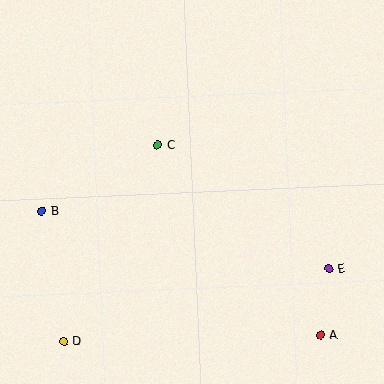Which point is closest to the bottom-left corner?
Point D is closest to the bottom-left corner.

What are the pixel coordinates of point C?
Point C is at (158, 145).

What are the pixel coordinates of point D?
Point D is at (63, 341).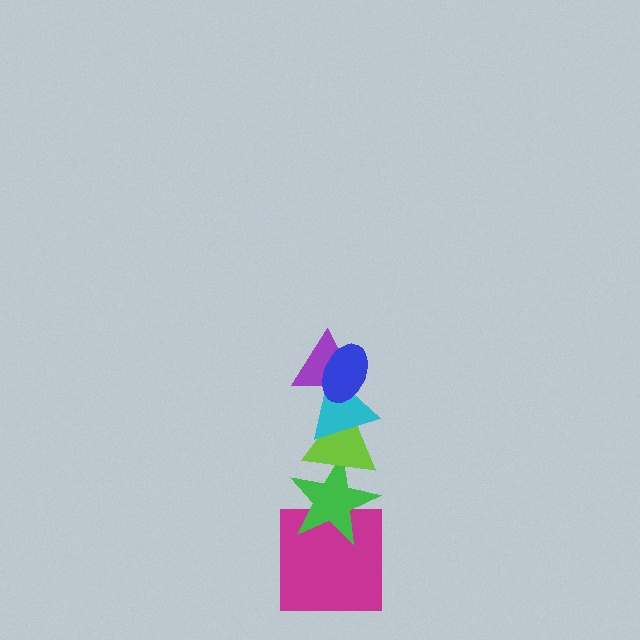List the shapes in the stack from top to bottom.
From top to bottom: the blue ellipse, the purple triangle, the cyan triangle, the lime triangle, the green star, the magenta square.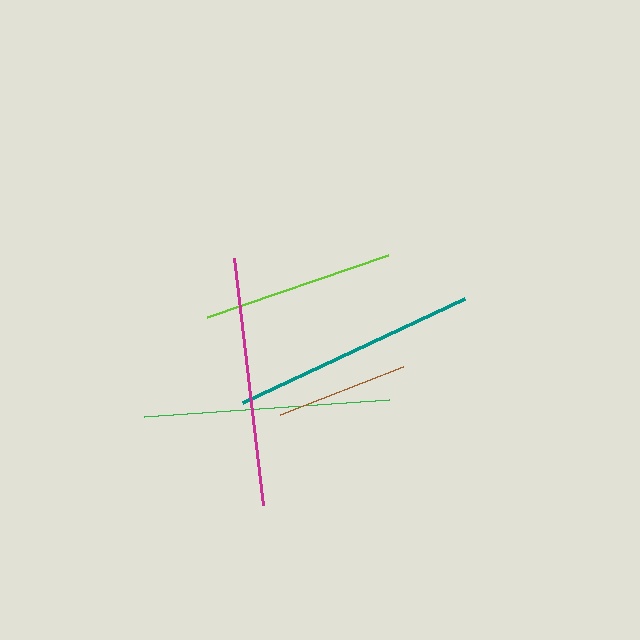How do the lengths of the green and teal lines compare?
The green and teal lines are approximately the same length.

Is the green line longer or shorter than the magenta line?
The magenta line is longer than the green line.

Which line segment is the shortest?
The brown line is the shortest at approximately 132 pixels.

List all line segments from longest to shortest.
From longest to shortest: magenta, green, teal, lime, brown.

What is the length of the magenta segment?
The magenta segment is approximately 248 pixels long.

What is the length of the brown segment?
The brown segment is approximately 132 pixels long.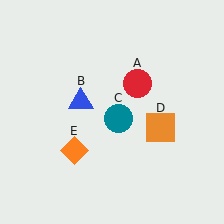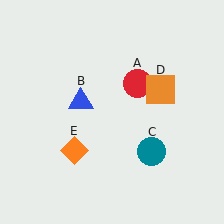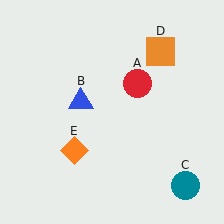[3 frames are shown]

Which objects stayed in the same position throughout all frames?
Red circle (object A) and blue triangle (object B) and orange diamond (object E) remained stationary.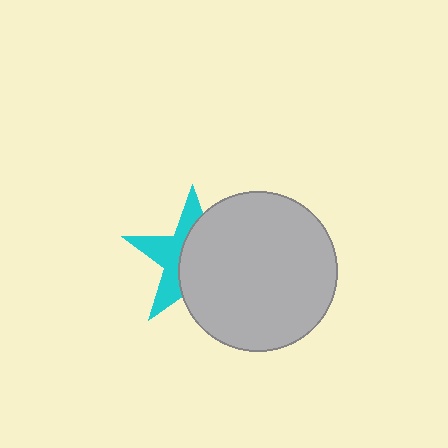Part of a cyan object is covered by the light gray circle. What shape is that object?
It is a star.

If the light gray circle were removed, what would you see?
You would see the complete cyan star.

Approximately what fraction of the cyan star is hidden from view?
Roughly 58% of the cyan star is hidden behind the light gray circle.